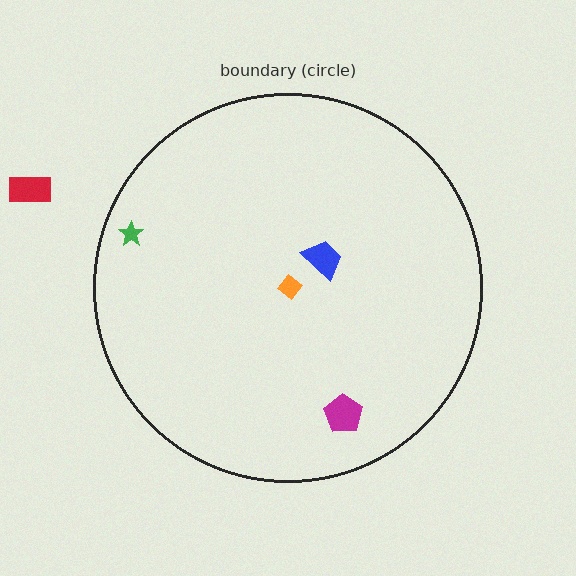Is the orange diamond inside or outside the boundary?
Inside.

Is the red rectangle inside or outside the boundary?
Outside.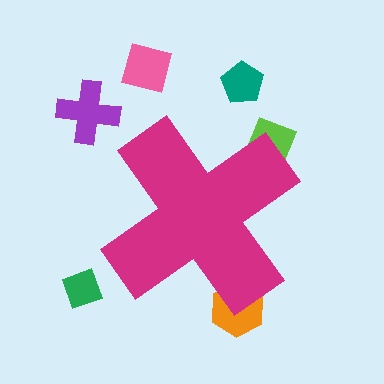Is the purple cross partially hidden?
No, the purple cross is fully visible.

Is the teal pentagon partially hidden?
No, the teal pentagon is fully visible.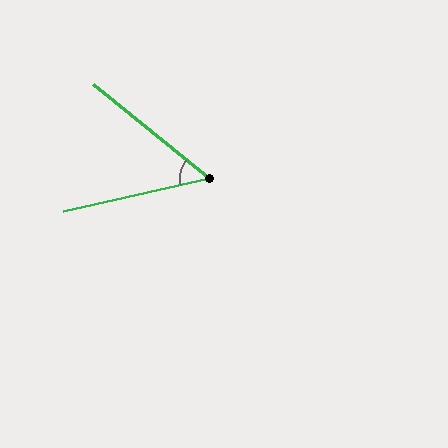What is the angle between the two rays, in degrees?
Approximately 52 degrees.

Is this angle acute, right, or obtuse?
It is acute.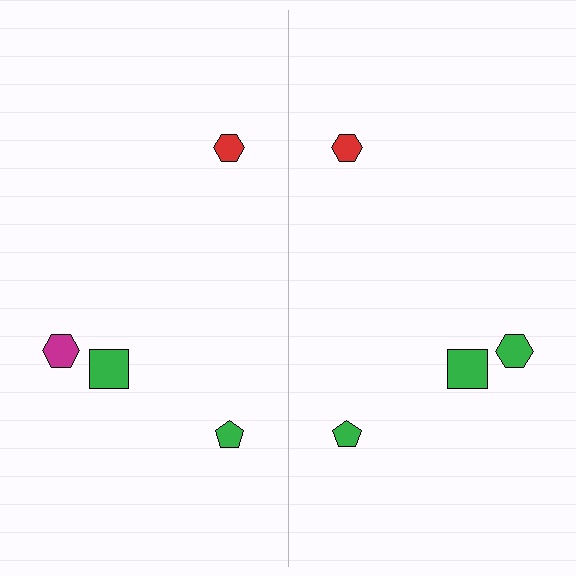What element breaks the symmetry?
The green hexagon on the right side breaks the symmetry — its mirror counterpart is magenta.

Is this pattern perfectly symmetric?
No, the pattern is not perfectly symmetric. The green hexagon on the right side breaks the symmetry — its mirror counterpart is magenta.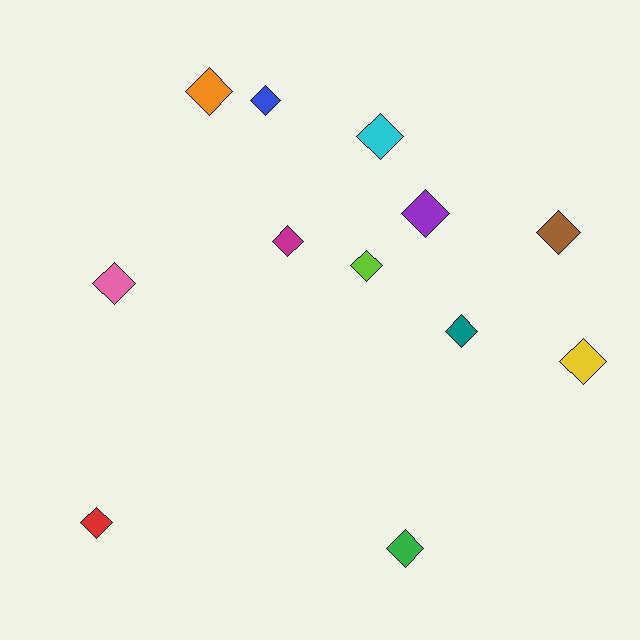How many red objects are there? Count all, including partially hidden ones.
There is 1 red object.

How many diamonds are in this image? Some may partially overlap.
There are 12 diamonds.